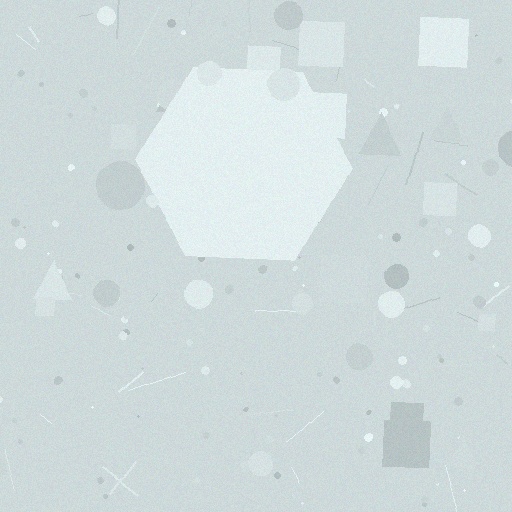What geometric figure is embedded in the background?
A hexagon is embedded in the background.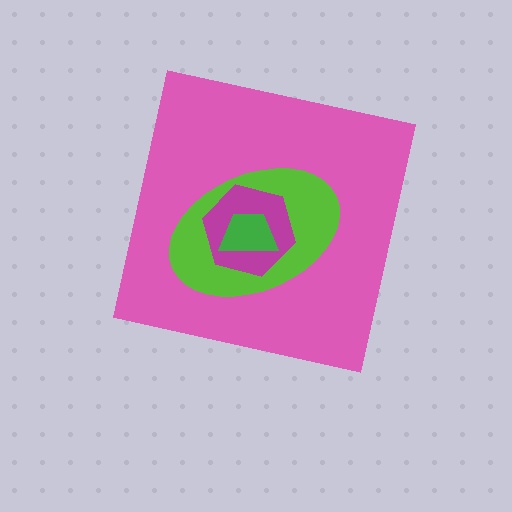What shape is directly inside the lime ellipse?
The magenta hexagon.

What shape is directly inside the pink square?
The lime ellipse.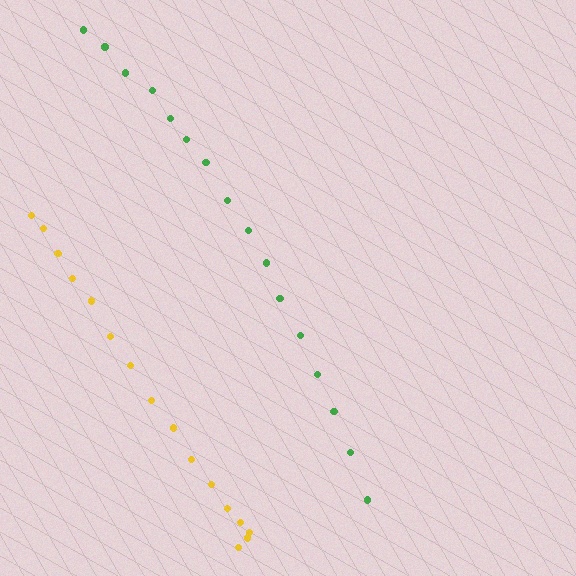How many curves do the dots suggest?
There are 2 distinct paths.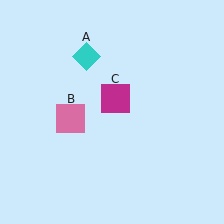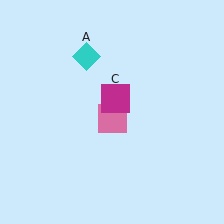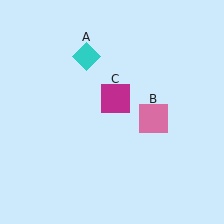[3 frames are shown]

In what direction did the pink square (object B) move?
The pink square (object B) moved right.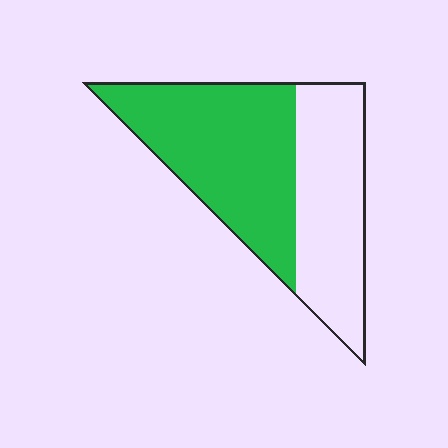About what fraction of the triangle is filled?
About three fifths (3/5).